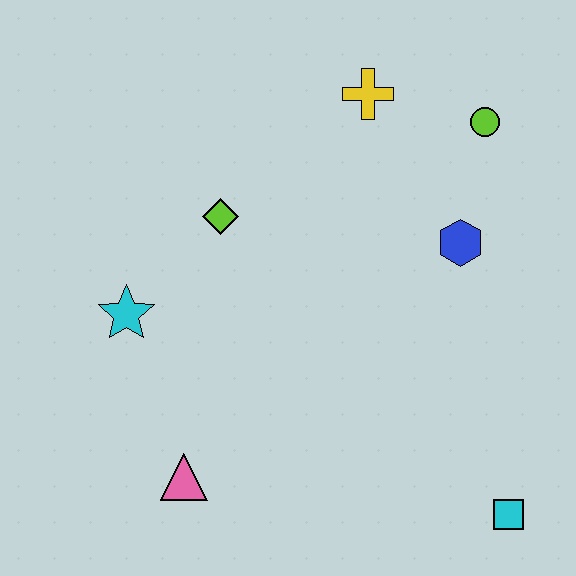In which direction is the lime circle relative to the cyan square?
The lime circle is above the cyan square.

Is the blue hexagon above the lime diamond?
No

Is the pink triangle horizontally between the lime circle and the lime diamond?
No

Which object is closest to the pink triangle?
The cyan star is closest to the pink triangle.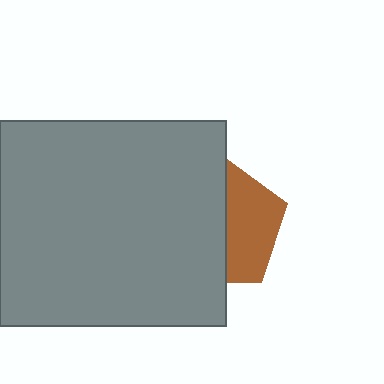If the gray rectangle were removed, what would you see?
You would see the complete brown pentagon.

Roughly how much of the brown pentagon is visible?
A small part of it is visible (roughly 42%).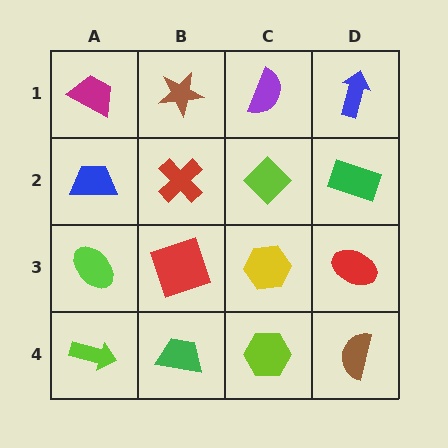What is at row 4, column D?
A brown semicircle.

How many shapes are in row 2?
4 shapes.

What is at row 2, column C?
A lime diamond.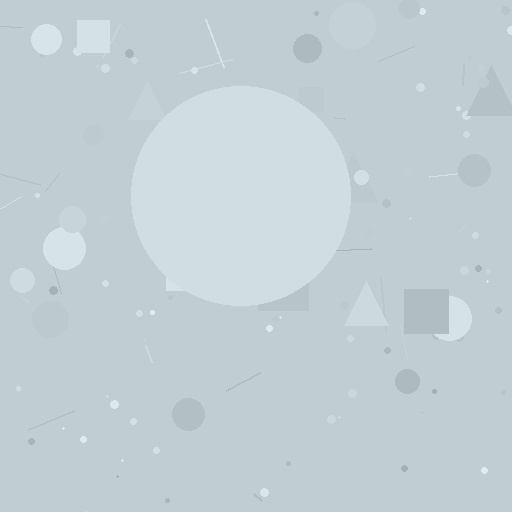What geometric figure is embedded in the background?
A circle is embedded in the background.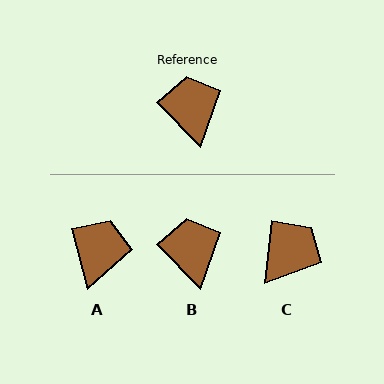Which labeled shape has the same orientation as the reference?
B.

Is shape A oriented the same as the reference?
No, it is off by about 30 degrees.